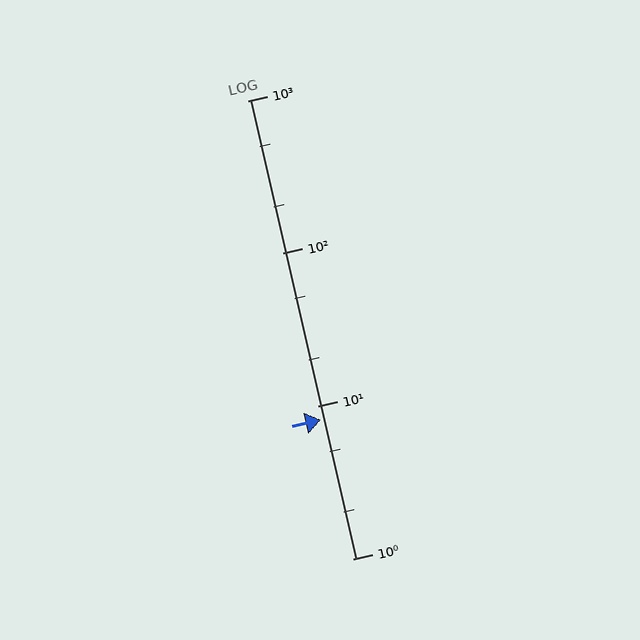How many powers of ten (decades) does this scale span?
The scale spans 3 decades, from 1 to 1000.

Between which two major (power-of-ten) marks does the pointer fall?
The pointer is between 1 and 10.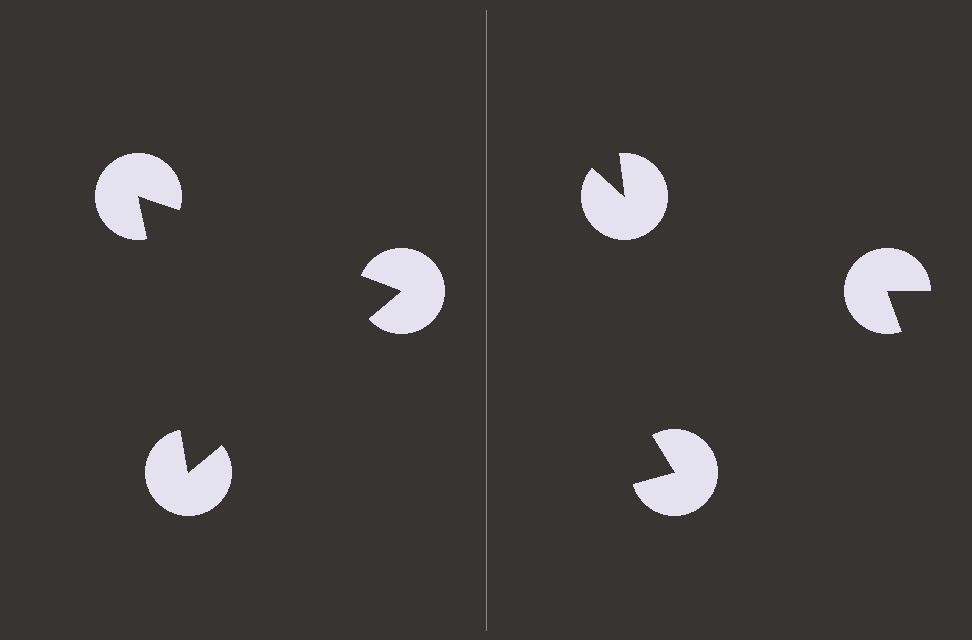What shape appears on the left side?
An illusory triangle.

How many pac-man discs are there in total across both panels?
6 — 3 on each side.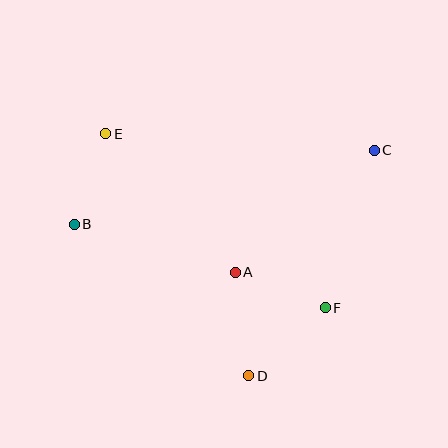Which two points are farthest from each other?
Points B and C are farthest from each other.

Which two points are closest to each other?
Points B and E are closest to each other.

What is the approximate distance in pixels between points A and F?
The distance between A and F is approximately 97 pixels.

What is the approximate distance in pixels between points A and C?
The distance between A and C is approximately 185 pixels.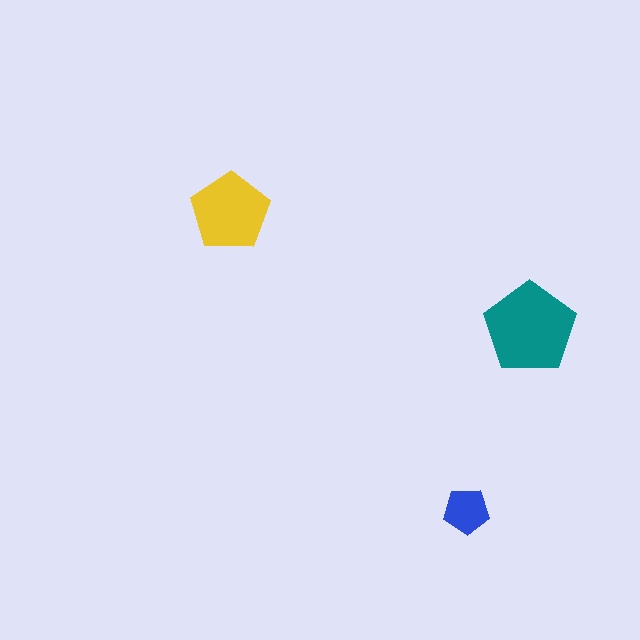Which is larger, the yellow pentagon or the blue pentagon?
The yellow one.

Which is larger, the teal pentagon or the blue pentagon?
The teal one.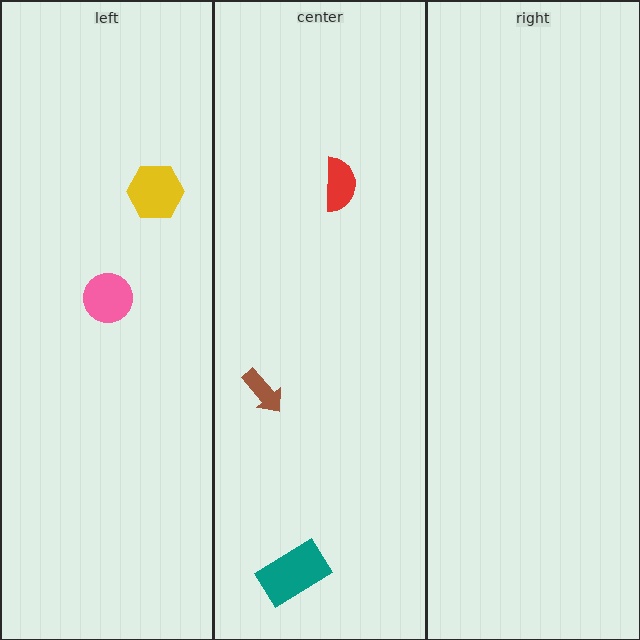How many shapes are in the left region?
2.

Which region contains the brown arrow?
The center region.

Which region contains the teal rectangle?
The center region.